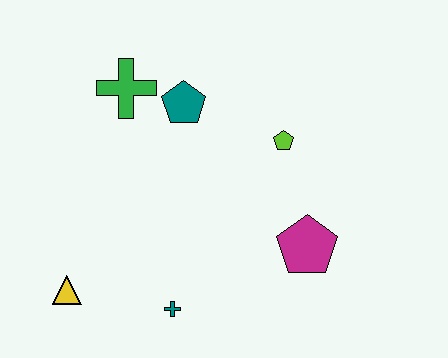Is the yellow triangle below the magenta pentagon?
Yes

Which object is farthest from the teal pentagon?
The yellow triangle is farthest from the teal pentagon.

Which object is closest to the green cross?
The teal pentagon is closest to the green cross.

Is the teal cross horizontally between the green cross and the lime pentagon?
Yes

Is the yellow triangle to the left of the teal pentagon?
Yes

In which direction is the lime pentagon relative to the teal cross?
The lime pentagon is above the teal cross.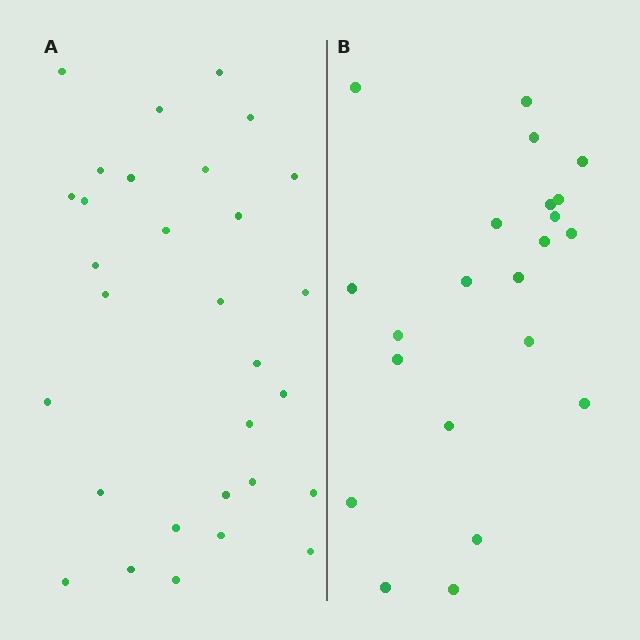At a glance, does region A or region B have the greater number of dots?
Region A (the left region) has more dots.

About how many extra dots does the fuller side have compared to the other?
Region A has roughly 8 or so more dots than region B.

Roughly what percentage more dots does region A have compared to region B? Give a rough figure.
About 35% more.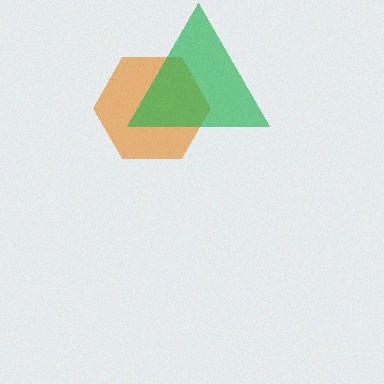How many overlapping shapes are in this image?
There are 2 overlapping shapes in the image.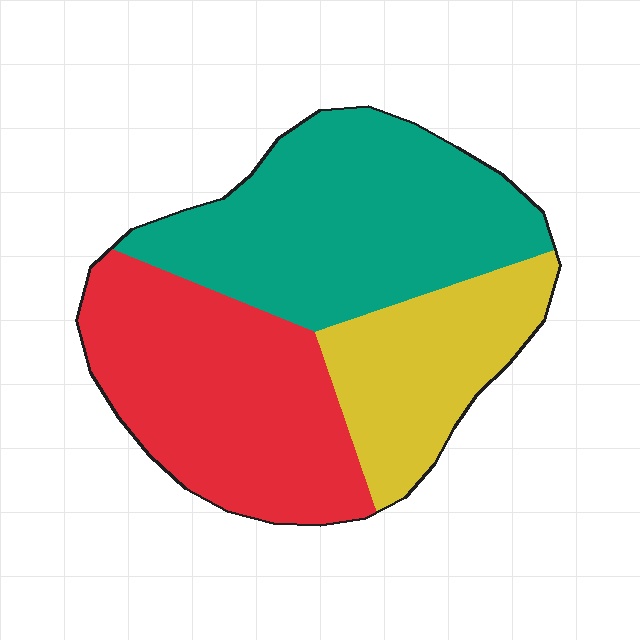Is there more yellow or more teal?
Teal.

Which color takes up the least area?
Yellow, at roughly 20%.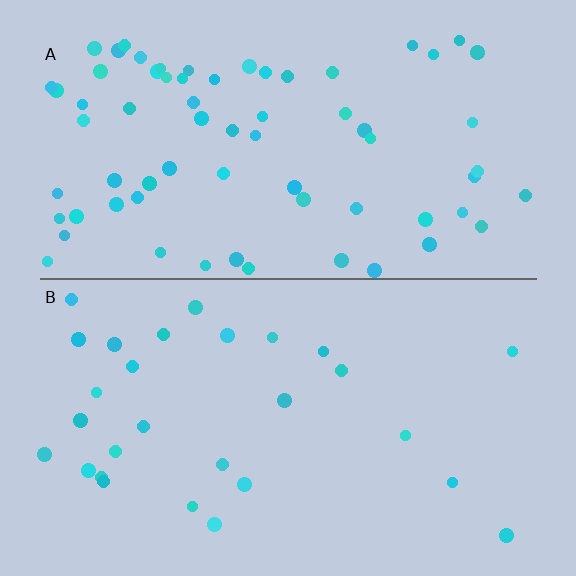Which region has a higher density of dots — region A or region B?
A (the top).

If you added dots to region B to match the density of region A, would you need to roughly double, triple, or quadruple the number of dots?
Approximately double.